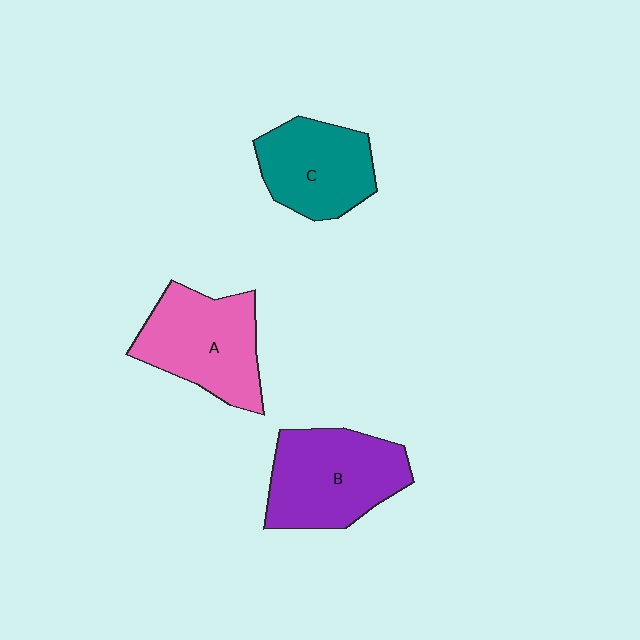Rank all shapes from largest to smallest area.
From largest to smallest: B (purple), A (pink), C (teal).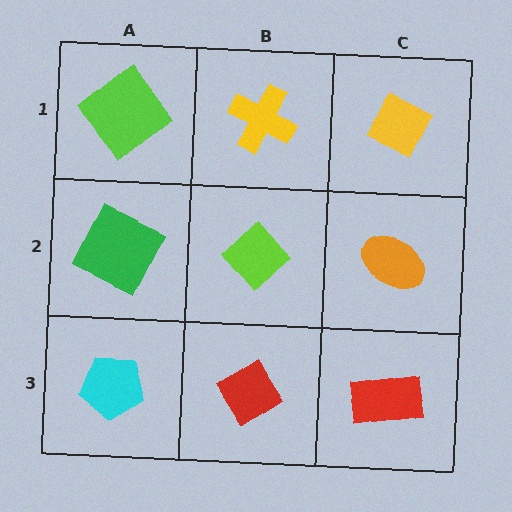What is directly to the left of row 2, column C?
A lime diamond.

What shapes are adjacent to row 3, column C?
An orange ellipse (row 2, column C), a red diamond (row 3, column B).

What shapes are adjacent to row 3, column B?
A lime diamond (row 2, column B), a cyan pentagon (row 3, column A), a red rectangle (row 3, column C).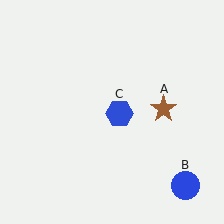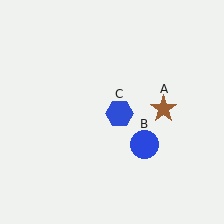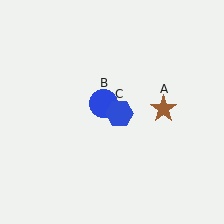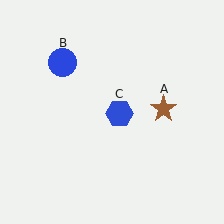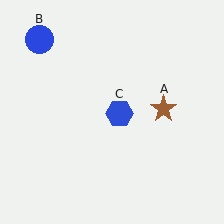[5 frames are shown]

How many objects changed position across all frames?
1 object changed position: blue circle (object B).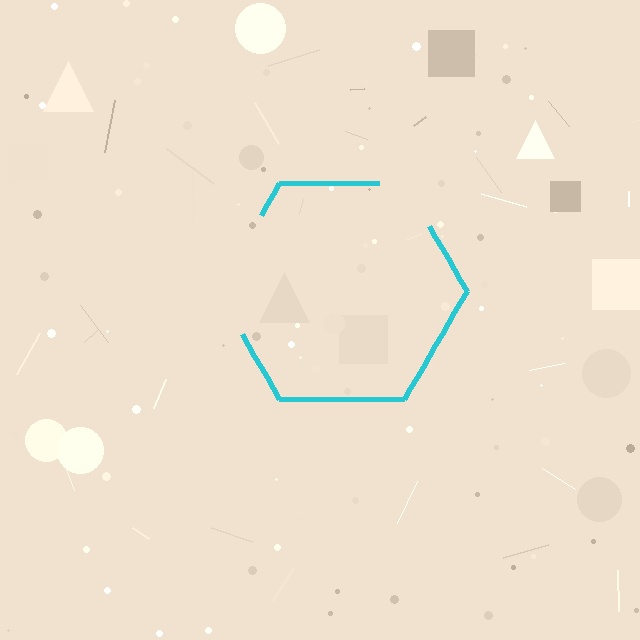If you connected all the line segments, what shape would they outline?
They would outline a hexagon.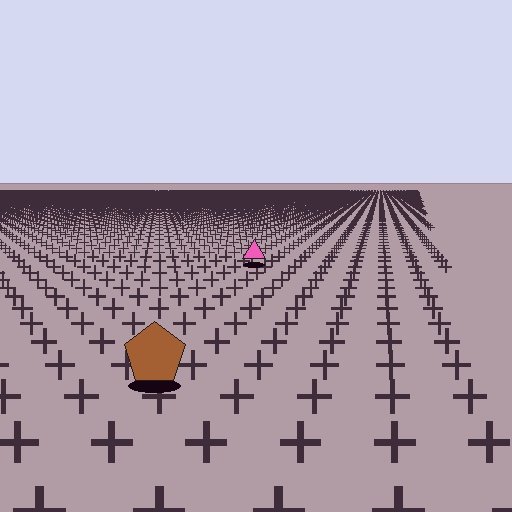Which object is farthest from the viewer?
The pink triangle is farthest from the viewer. It appears smaller and the ground texture around it is denser.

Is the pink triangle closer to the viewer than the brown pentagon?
No. The brown pentagon is closer — you can tell from the texture gradient: the ground texture is coarser near it.